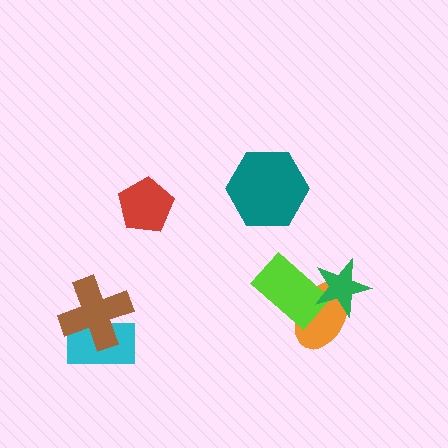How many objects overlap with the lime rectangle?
2 objects overlap with the lime rectangle.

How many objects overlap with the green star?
2 objects overlap with the green star.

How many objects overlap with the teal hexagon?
0 objects overlap with the teal hexagon.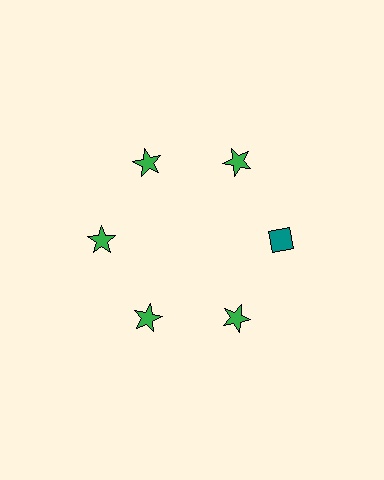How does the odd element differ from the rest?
It differs in both color (teal instead of green) and shape (diamond instead of star).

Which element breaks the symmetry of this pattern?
The teal diamond at roughly the 3 o'clock position breaks the symmetry. All other shapes are green stars.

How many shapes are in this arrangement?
There are 6 shapes arranged in a ring pattern.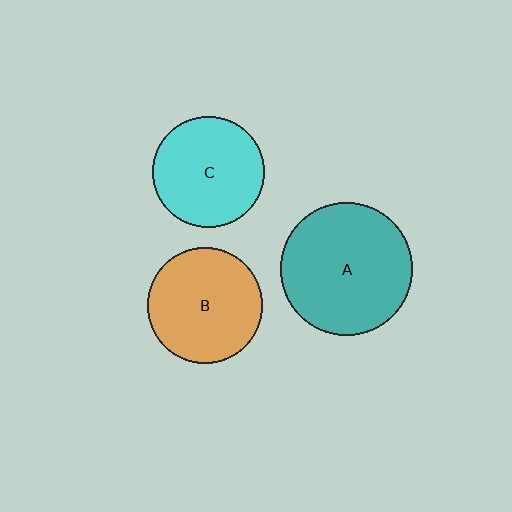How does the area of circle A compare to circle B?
Approximately 1.3 times.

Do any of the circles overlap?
No, none of the circles overlap.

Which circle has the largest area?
Circle A (teal).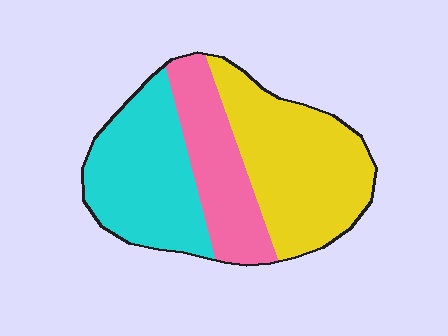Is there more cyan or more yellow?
Yellow.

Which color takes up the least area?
Pink, at roughly 25%.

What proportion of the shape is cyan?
Cyan covers 34% of the shape.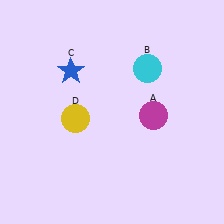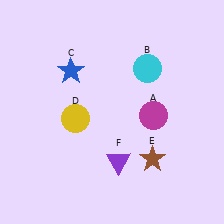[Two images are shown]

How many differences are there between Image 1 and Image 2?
There are 2 differences between the two images.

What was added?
A brown star (E), a purple triangle (F) were added in Image 2.